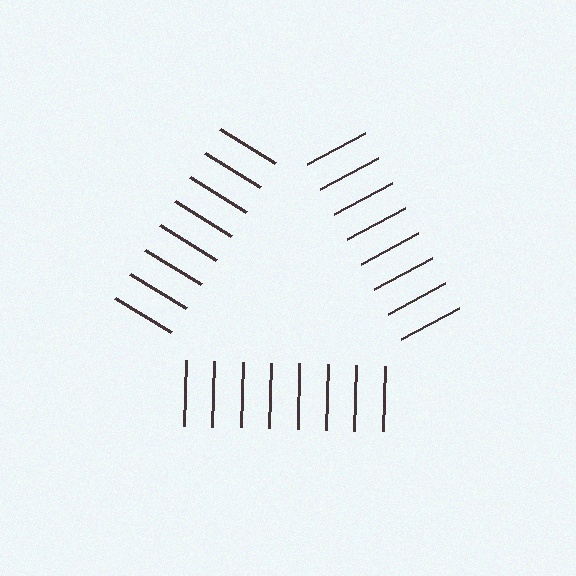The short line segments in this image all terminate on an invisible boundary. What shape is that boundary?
An illusory triangle — the line segments terminate on its edges but no continuous stroke is drawn.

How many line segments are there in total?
24 — 8 along each of the 3 edges.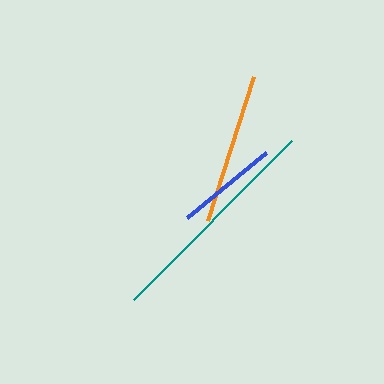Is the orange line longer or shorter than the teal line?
The teal line is longer than the orange line.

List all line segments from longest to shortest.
From longest to shortest: teal, orange, blue.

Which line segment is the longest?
The teal line is the longest at approximately 224 pixels.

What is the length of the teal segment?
The teal segment is approximately 224 pixels long.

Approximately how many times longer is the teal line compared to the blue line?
The teal line is approximately 2.2 times the length of the blue line.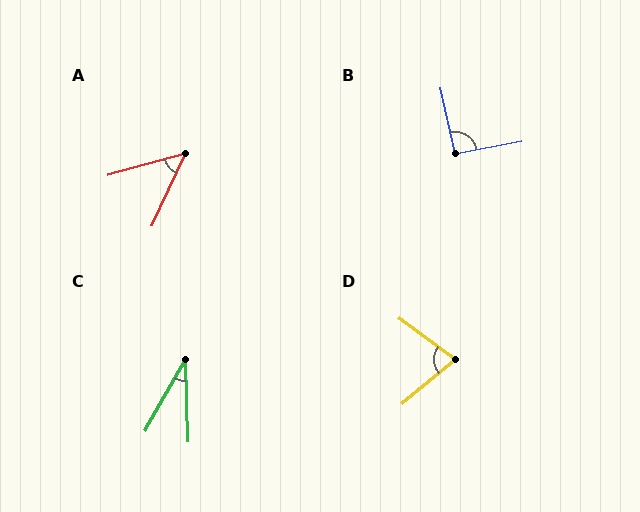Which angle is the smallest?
C, at approximately 31 degrees.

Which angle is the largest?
B, at approximately 92 degrees.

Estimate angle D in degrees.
Approximately 76 degrees.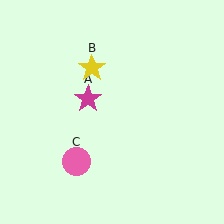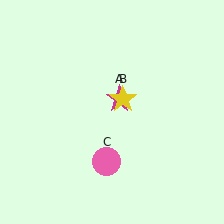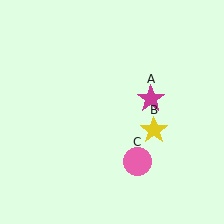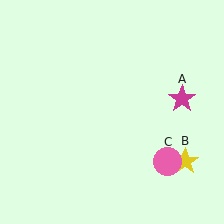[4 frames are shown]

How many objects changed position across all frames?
3 objects changed position: magenta star (object A), yellow star (object B), pink circle (object C).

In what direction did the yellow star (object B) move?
The yellow star (object B) moved down and to the right.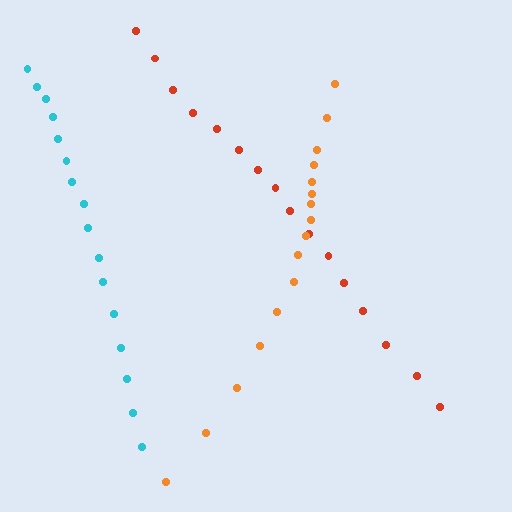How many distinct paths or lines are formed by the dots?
There are 3 distinct paths.